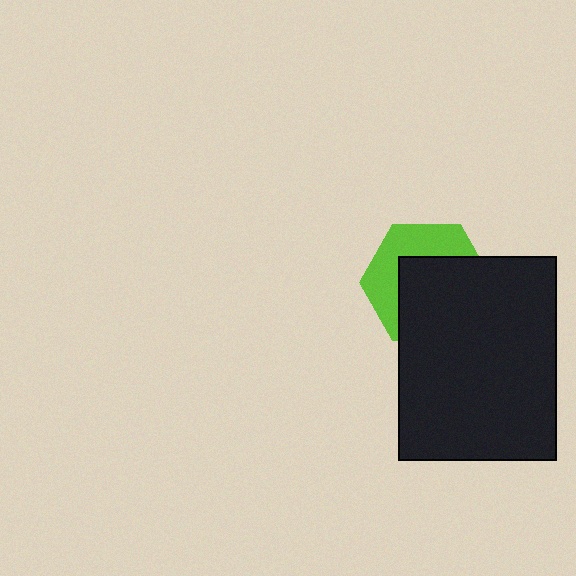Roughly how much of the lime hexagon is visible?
A small part of it is visible (roughly 41%).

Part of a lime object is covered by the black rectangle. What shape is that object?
It is a hexagon.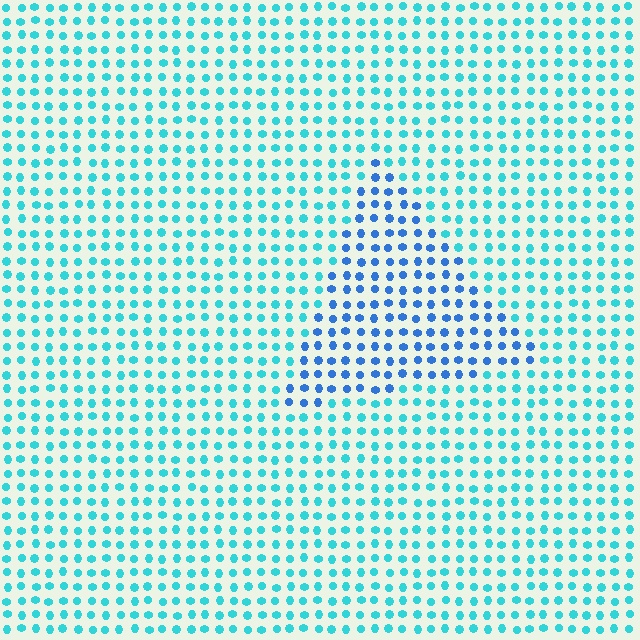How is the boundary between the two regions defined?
The boundary is defined purely by a slight shift in hue (about 34 degrees). Spacing, size, and orientation are identical on both sides.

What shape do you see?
I see a triangle.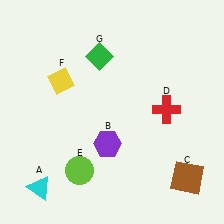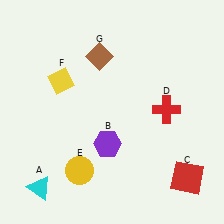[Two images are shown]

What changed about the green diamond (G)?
In Image 1, G is green. In Image 2, it changed to brown.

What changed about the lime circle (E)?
In Image 1, E is lime. In Image 2, it changed to yellow.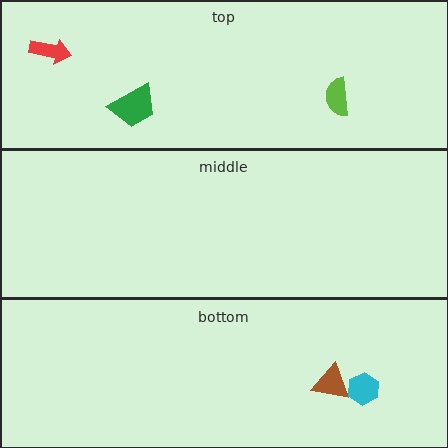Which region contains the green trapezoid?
The top region.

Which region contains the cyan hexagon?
The bottom region.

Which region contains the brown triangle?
The bottom region.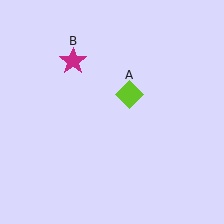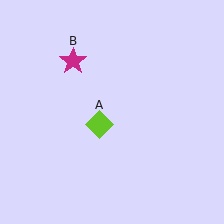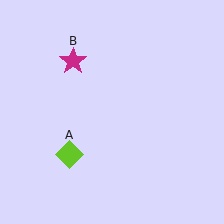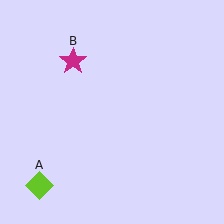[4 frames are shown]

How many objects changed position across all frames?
1 object changed position: lime diamond (object A).